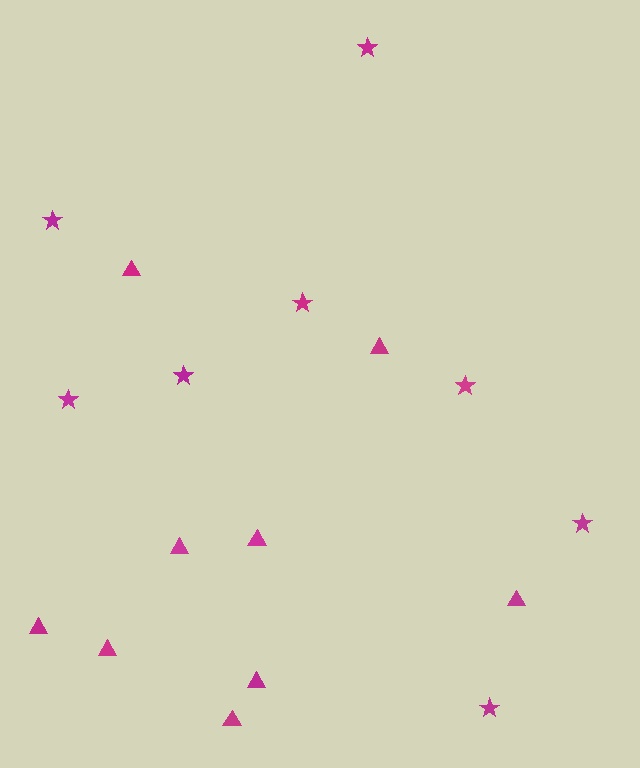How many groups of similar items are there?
There are 2 groups: one group of stars (8) and one group of triangles (9).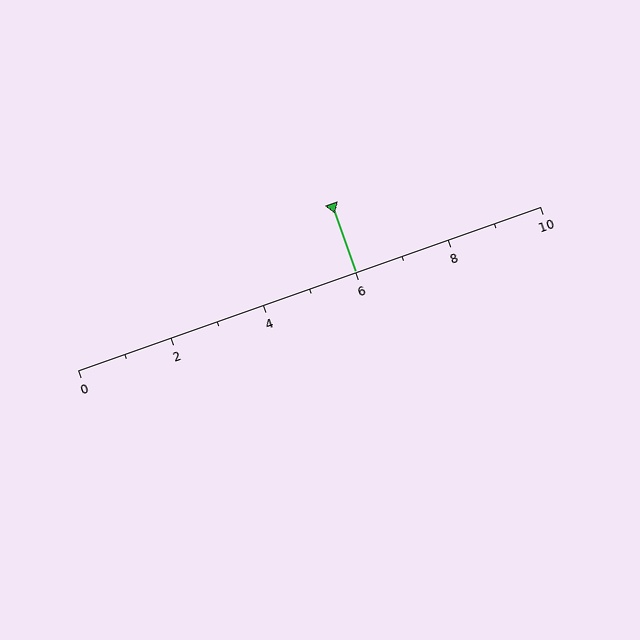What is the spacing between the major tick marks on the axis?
The major ticks are spaced 2 apart.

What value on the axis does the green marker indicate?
The marker indicates approximately 6.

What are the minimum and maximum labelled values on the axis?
The axis runs from 0 to 10.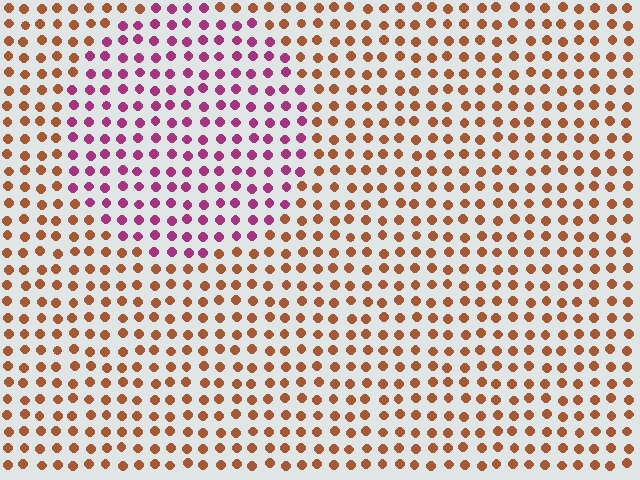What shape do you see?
I see a circle.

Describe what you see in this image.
The image is filled with small brown elements in a uniform arrangement. A circle-shaped region is visible where the elements are tinted to a slightly different hue, forming a subtle color boundary.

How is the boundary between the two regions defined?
The boundary is defined purely by a slight shift in hue (about 61 degrees). Spacing, size, and orientation are identical on both sides.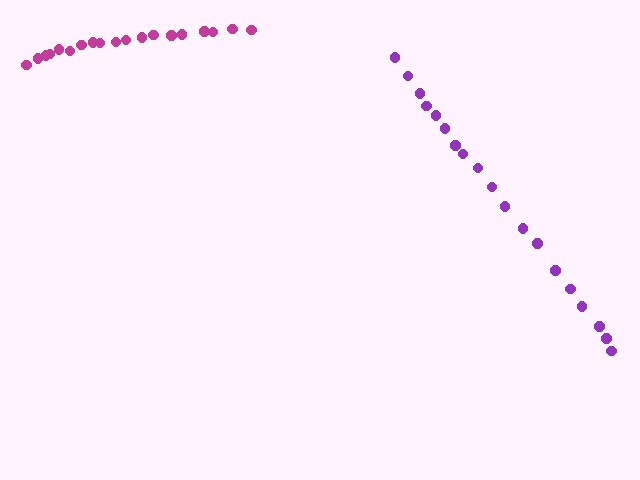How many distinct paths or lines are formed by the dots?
There are 2 distinct paths.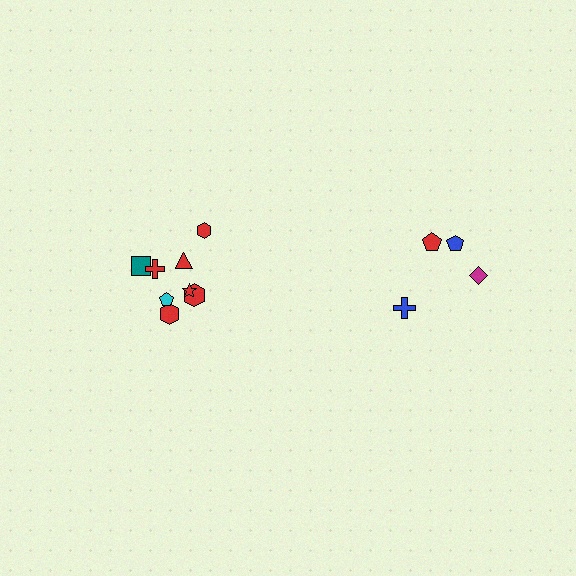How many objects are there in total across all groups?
There are 12 objects.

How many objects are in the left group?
There are 8 objects.